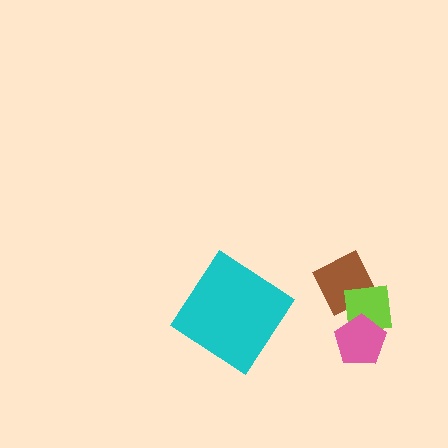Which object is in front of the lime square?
The pink pentagon is in front of the lime square.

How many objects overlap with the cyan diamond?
0 objects overlap with the cyan diamond.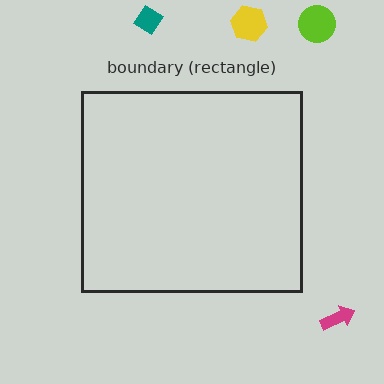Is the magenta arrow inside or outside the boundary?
Outside.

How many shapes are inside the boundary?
0 inside, 4 outside.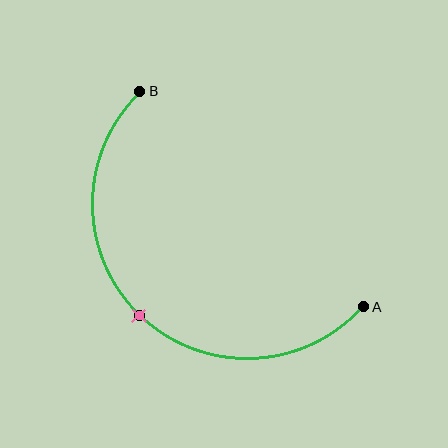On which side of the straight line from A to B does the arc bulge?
The arc bulges below and to the left of the straight line connecting A and B.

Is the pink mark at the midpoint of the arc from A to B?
Yes. The pink mark lies on the arc at equal arc-length from both A and B — it is the arc midpoint.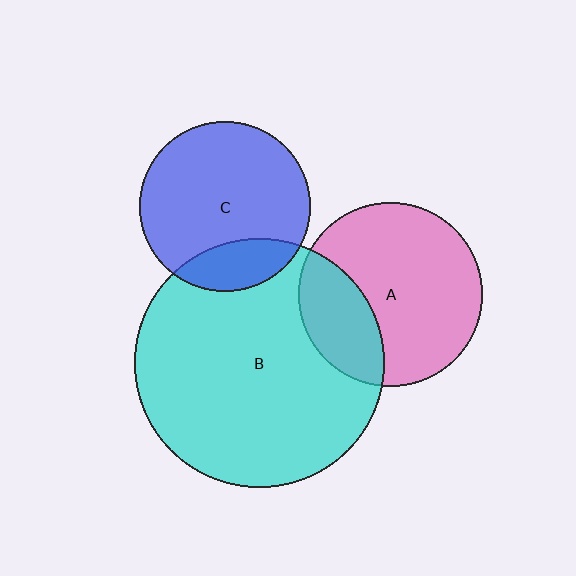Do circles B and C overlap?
Yes.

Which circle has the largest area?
Circle B (cyan).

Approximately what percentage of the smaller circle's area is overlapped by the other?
Approximately 20%.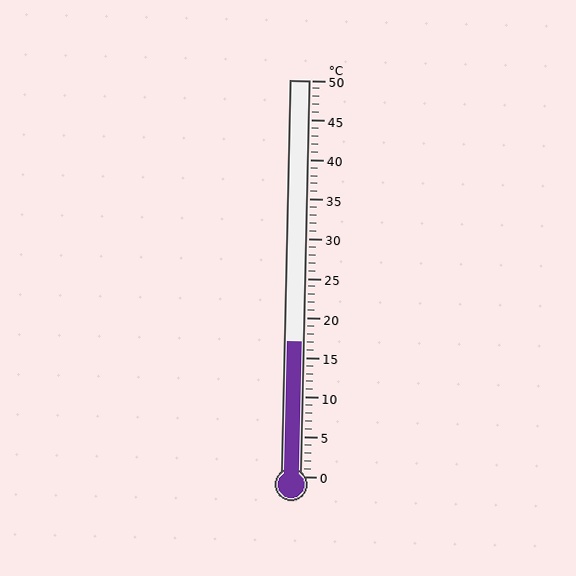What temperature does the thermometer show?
The thermometer shows approximately 17°C.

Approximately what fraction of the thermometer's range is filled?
The thermometer is filled to approximately 35% of its range.